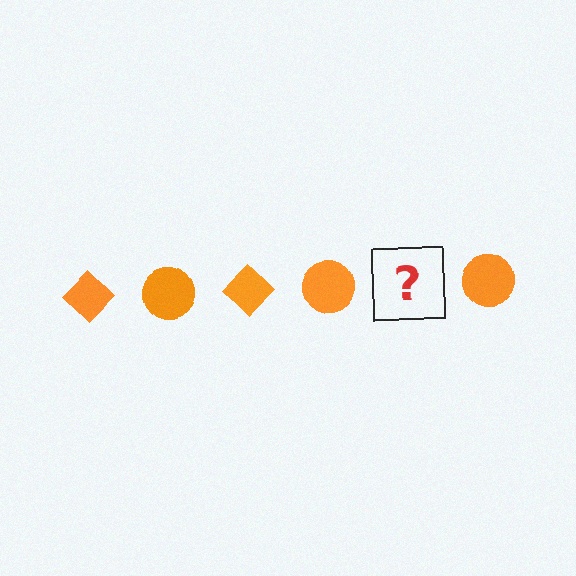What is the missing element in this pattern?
The missing element is an orange diamond.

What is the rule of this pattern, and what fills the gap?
The rule is that the pattern cycles through diamond, circle shapes in orange. The gap should be filled with an orange diamond.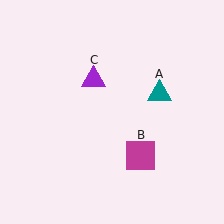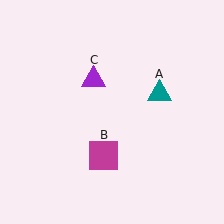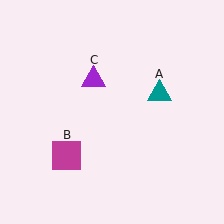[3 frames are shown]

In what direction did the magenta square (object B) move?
The magenta square (object B) moved left.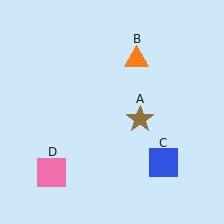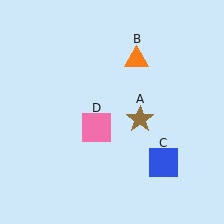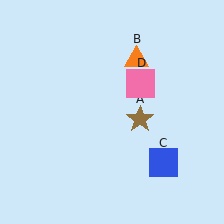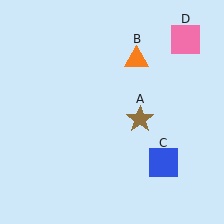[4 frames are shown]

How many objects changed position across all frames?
1 object changed position: pink square (object D).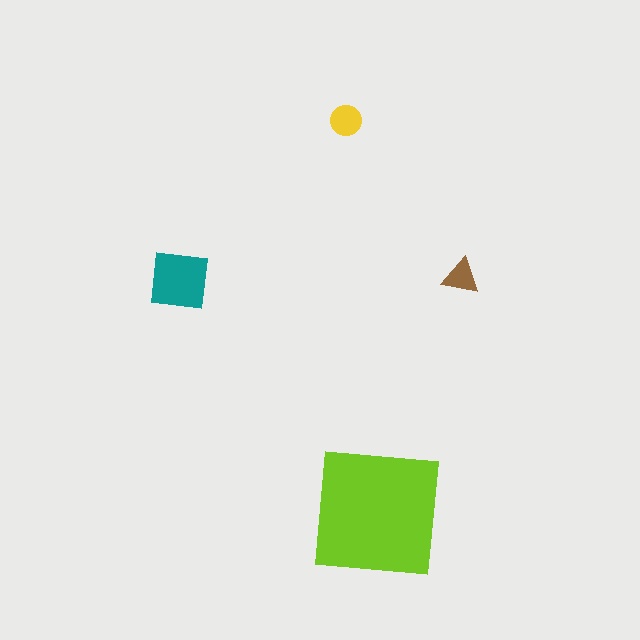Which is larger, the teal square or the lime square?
The lime square.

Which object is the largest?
The lime square.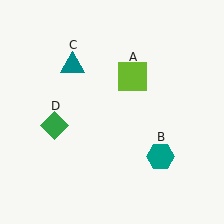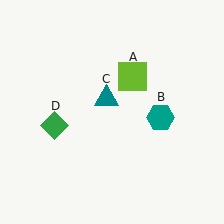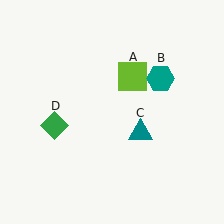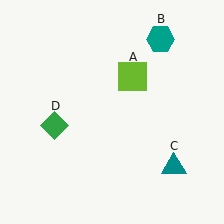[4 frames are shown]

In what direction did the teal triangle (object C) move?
The teal triangle (object C) moved down and to the right.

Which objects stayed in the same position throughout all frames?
Lime square (object A) and green diamond (object D) remained stationary.